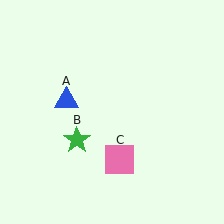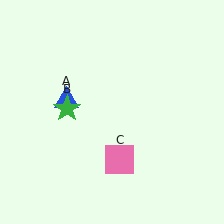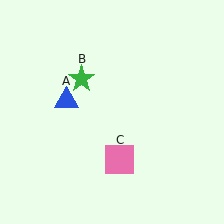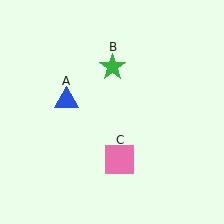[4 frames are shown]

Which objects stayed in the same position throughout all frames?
Blue triangle (object A) and pink square (object C) remained stationary.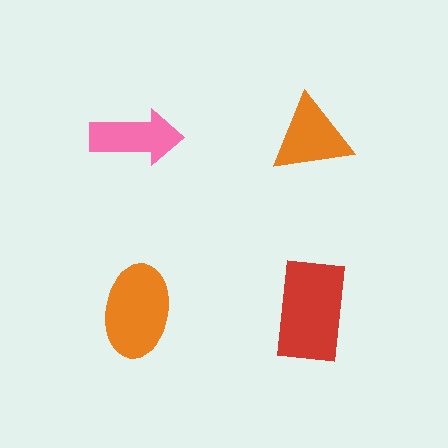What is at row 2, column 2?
A red rectangle.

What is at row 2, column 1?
An orange ellipse.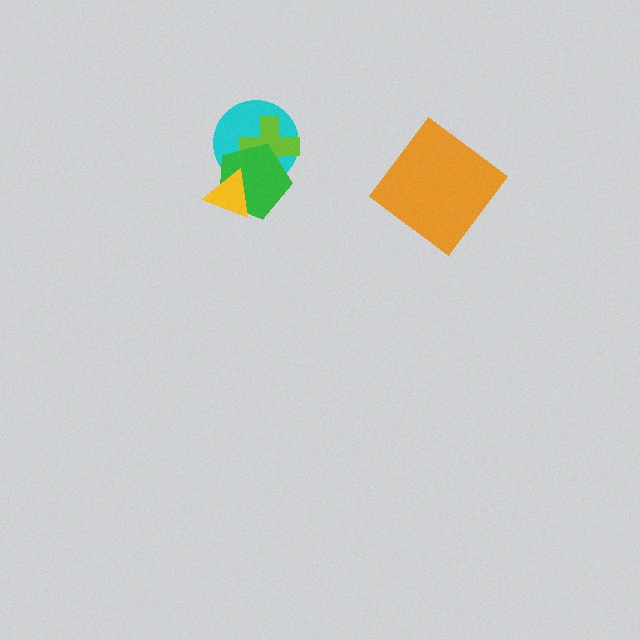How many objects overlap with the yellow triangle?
2 objects overlap with the yellow triangle.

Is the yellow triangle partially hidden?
No, no other shape covers it.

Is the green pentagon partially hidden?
Yes, it is partially covered by another shape.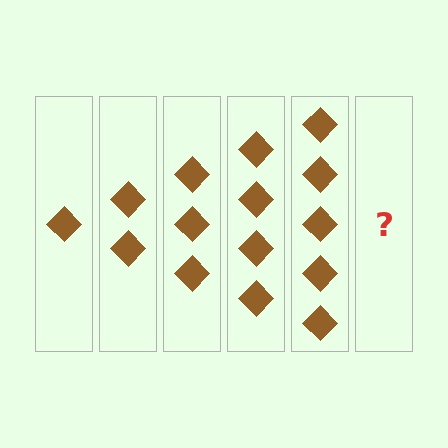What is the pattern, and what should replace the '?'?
The pattern is that each step adds one more diamond. The '?' should be 6 diamonds.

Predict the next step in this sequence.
The next step is 6 diamonds.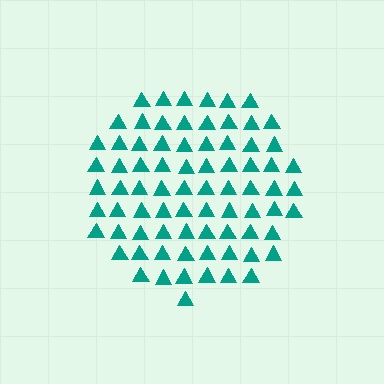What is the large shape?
The large shape is a circle.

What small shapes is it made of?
It is made of small triangles.